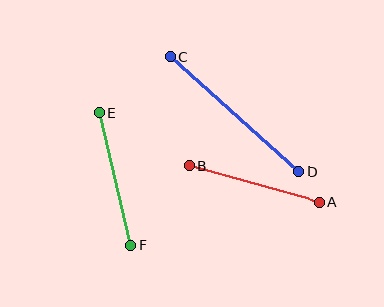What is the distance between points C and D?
The distance is approximately 172 pixels.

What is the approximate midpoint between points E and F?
The midpoint is at approximately (115, 179) pixels.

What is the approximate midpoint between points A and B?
The midpoint is at approximately (254, 184) pixels.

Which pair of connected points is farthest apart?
Points C and D are farthest apart.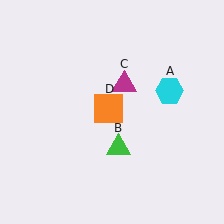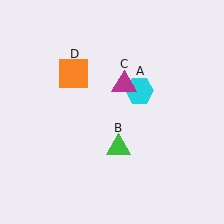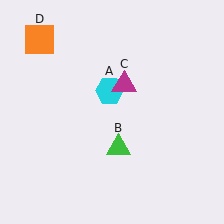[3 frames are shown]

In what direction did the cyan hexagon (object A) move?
The cyan hexagon (object A) moved left.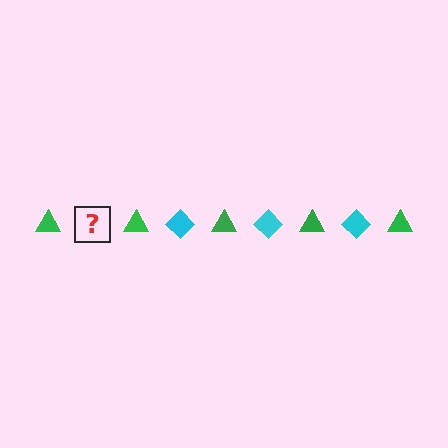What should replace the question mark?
The question mark should be replaced with a cyan diamond.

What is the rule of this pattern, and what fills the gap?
The rule is that the pattern alternates between green triangle and cyan diamond. The gap should be filled with a cyan diamond.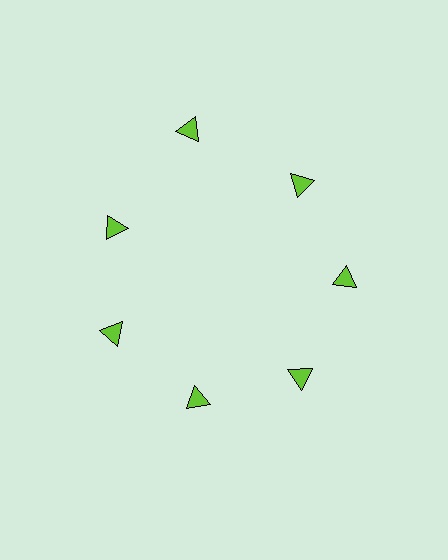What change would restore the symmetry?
The symmetry would be restored by moving it inward, back onto the ring so that all 7 triangles sit at equal angles and equal distance from the center.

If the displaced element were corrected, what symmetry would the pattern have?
It would have 7-fold rotational symmetry — the pattern would map onto itself every 51 degrees.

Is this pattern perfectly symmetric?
No. The 7 lime triangles are arranged in a ring, but one element near the 12 o'clock position is pushed outward from the center, breaking the 7-fold rotational symmetry.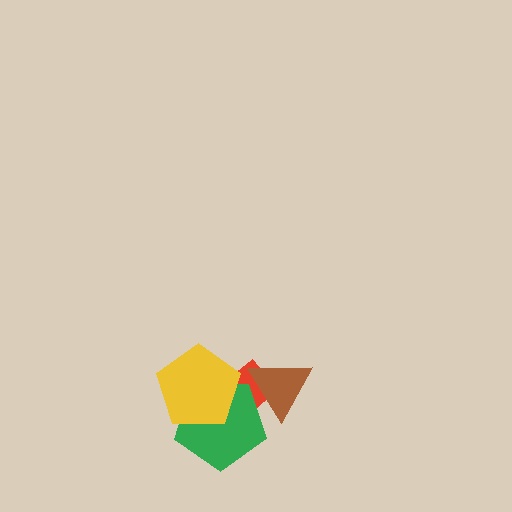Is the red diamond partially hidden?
Yes, it is partially covered by another shape.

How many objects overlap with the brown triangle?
2 objects overlap with the brown triangle.